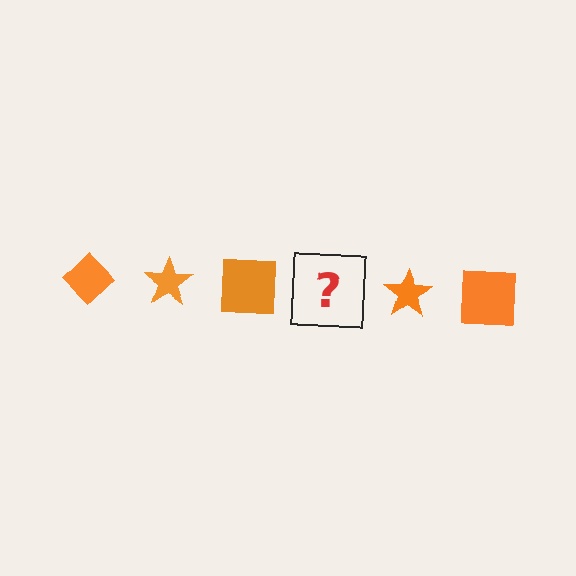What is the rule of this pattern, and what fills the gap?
The rule is that the pattern cycles through diamond, star, square shapes in orange. The gap should be filled with an orange diamond.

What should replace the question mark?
The question mark should be replaced with an orange diamond.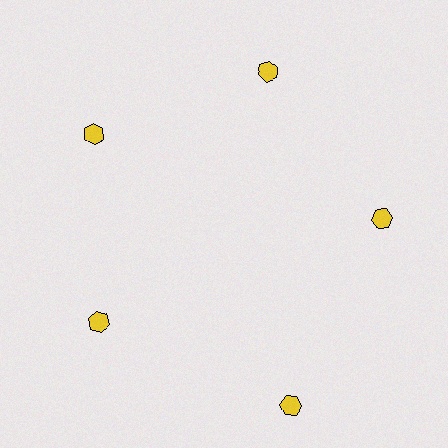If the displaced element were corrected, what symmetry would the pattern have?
It would have 5-fold rotational symmetry — the pattern would map onto itself every 72 degrees.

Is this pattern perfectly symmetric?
No. The 5 yellow hexagons are arranged in a ring, but one element near the 5 o'clock position is pushed outward from the center, breaking the 5-fold rotational symmetry.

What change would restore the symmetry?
The symmetry would be restored by moving it inward, back onto the ring so that all 5 hexagons sit at equal angles and equal distance from the center.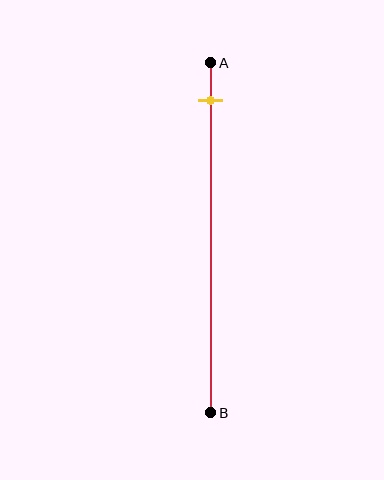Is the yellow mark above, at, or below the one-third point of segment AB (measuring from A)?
The yellow mark is above the one-third point of segment AB.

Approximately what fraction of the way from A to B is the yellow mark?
The yellow mark is approximately 10% of the way from A to B.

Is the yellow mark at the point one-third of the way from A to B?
No, the mark is at about 10% from A, not at the 33% one-third point.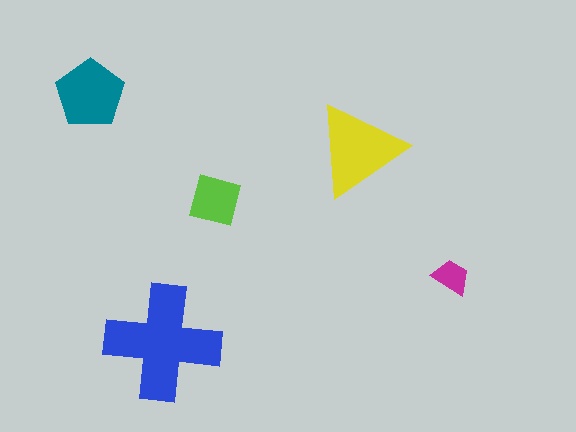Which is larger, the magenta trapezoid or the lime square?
The lime square.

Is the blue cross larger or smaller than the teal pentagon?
Larger.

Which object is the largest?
The blue cross.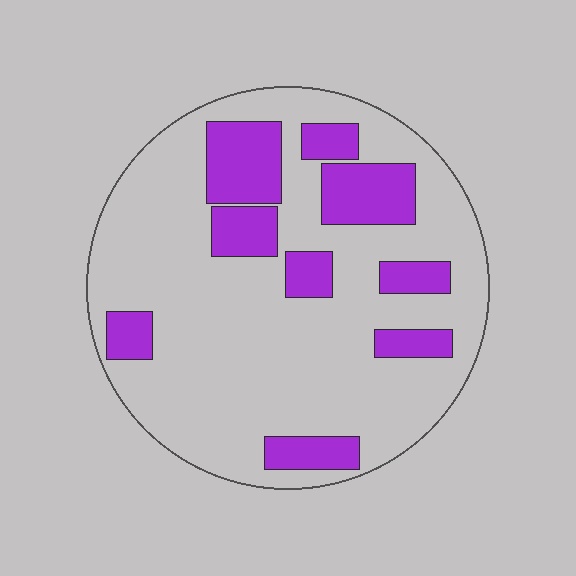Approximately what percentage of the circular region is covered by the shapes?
Approximately 25%.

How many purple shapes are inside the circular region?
9.